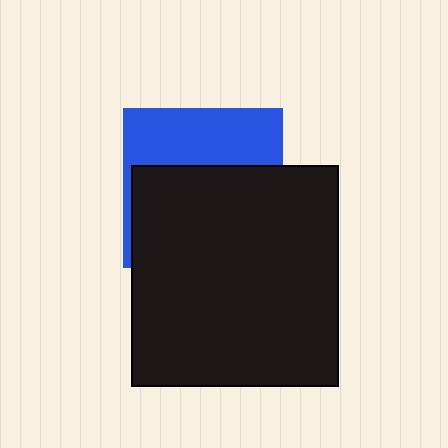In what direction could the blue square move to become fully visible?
The blue square could move up. That would shift it out from behind the black rectangle entirely.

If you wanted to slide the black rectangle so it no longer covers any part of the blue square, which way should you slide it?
Slide it down — that is the most direct way to separate the two shapes.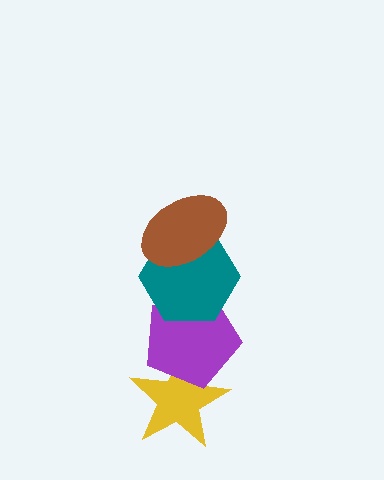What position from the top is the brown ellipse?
The brown ellipse is 1st from the top.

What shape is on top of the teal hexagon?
The brown ellipse is on top of the teal hexagon.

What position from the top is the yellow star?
The yellow star is 4th from the top.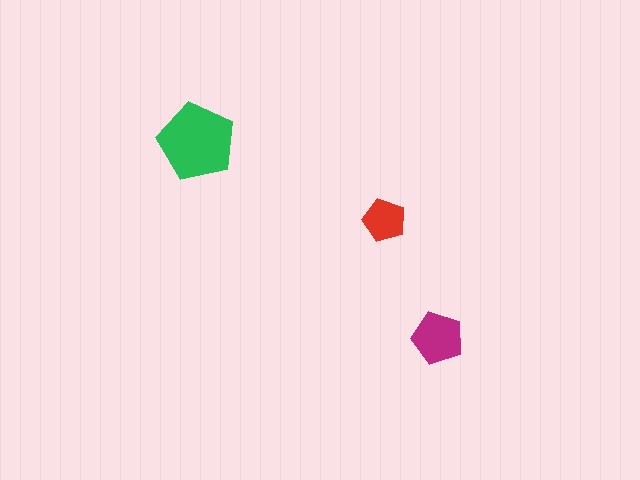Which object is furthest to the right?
The magenta pentagon is rightmost.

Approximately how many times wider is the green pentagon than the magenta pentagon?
About 1.5 times wider.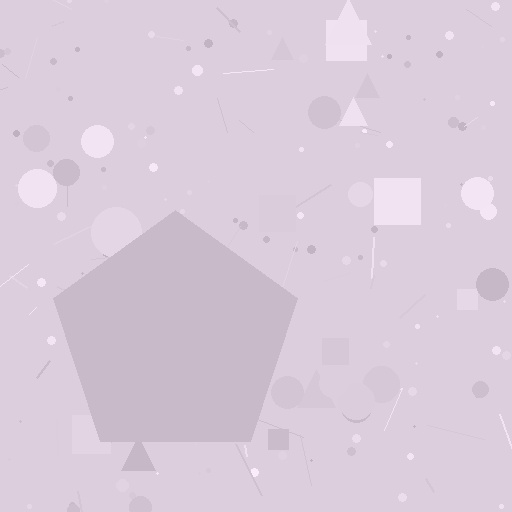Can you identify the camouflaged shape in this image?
The camouflaged shape is a pentagon.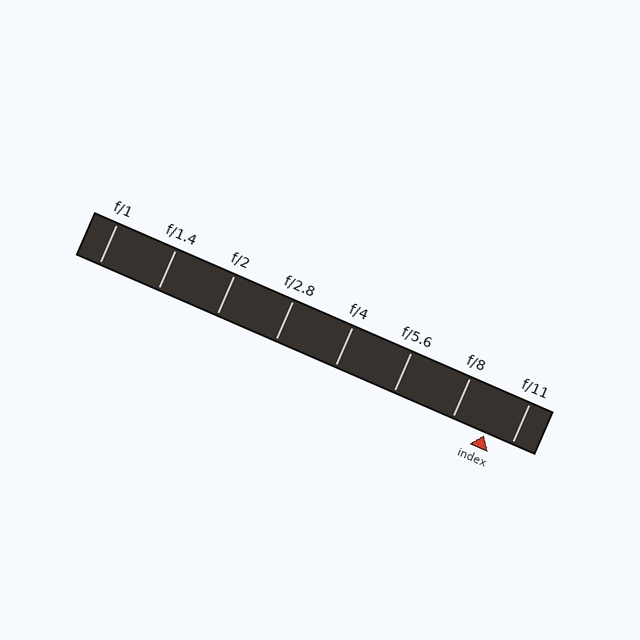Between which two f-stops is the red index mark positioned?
The index mark is between f/8 and f/11.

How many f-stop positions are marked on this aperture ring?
There are 8 f-stop positions marked.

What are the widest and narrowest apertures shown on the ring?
The widest aperture shown is f/1 and the narrowest is f/11.